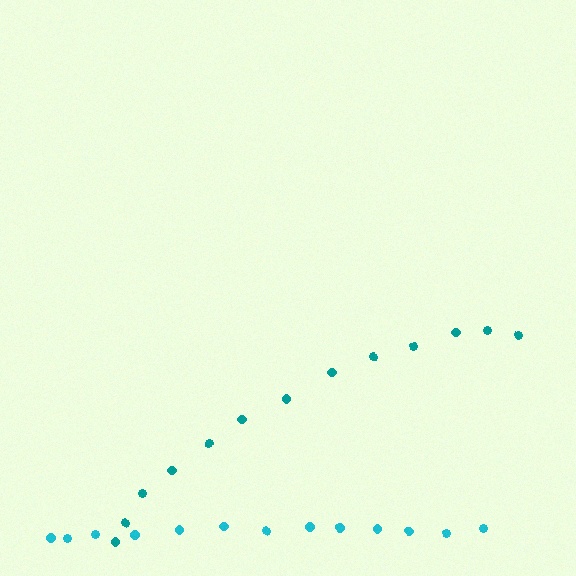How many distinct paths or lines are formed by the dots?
There are 2 distinct paths.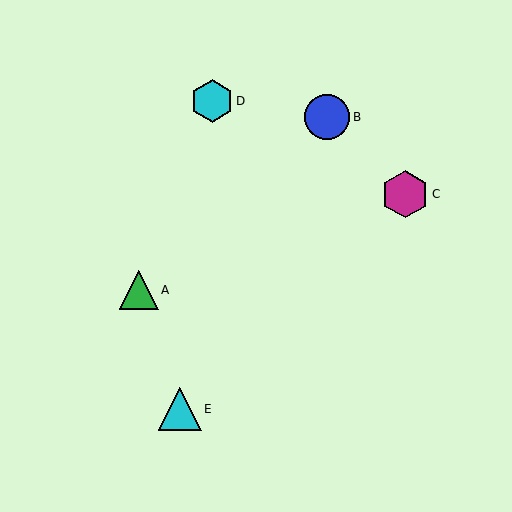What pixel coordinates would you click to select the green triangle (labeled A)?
Click at (139, 290) to select the green triangle A.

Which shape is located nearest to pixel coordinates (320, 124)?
The blue circle (labeled B) at (327, 117) is nearest to that location.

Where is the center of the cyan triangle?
The center of the cyan triangle is at (180, 409).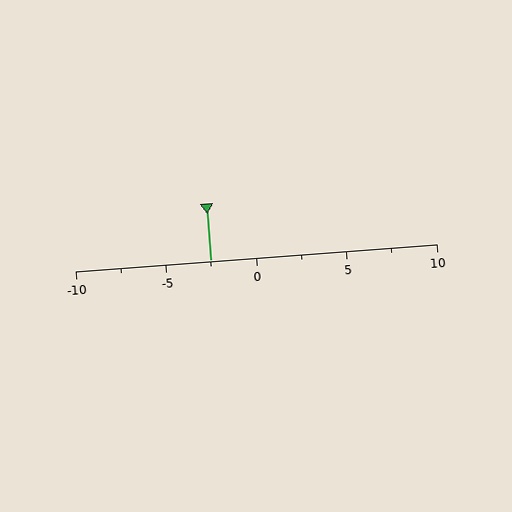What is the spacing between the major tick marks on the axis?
The major ticks are spaced 5 apart.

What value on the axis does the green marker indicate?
The marker indicates approximately -2.5.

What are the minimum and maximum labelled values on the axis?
The axis runs from -10 to 10.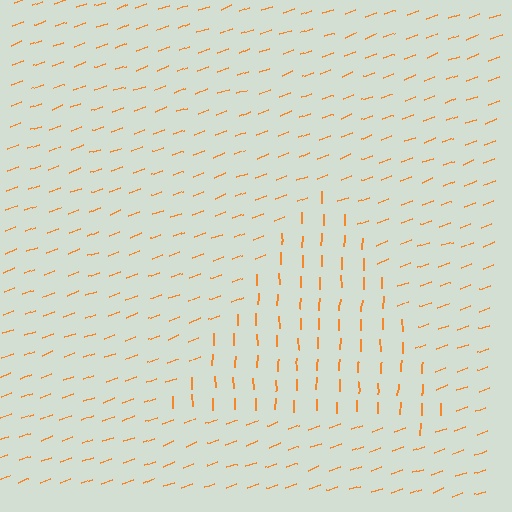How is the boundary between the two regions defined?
The boundary is defined purely by a change in line orientation (approximately 70 degrees difference). All lines are the same color and thickness.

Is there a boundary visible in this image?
Yes, there is a texture boundary formed by a change in line orientation.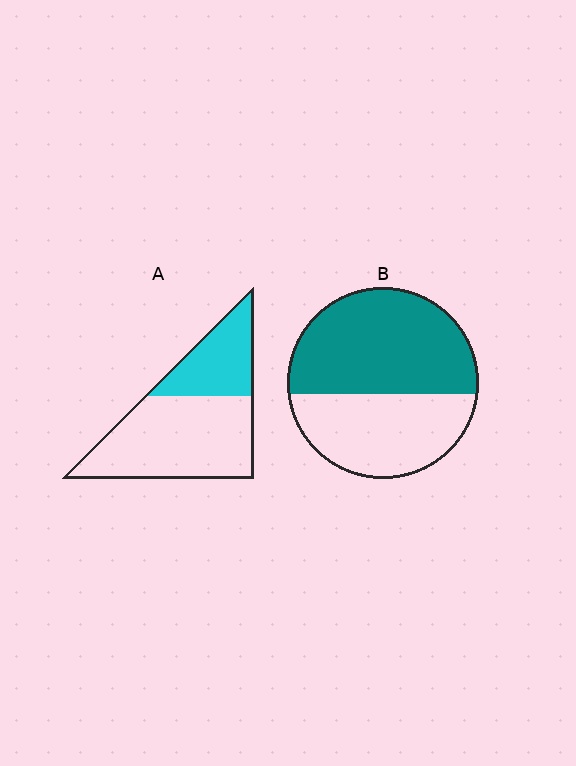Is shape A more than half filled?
No.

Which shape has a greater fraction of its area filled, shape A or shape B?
Shape B.